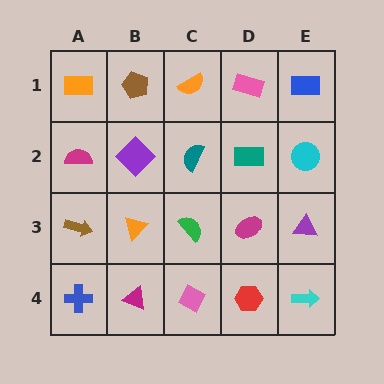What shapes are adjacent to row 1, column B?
A purple diamond (row 2, column B), an orange rectangle (row 1, column A), an orange semicircle (row 1, column C).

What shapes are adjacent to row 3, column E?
A cyan circle (row 2, column E), a cyan arrow (row 4, column E), a magenta ellipse (row 3, column D).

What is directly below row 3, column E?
A cyan arrow.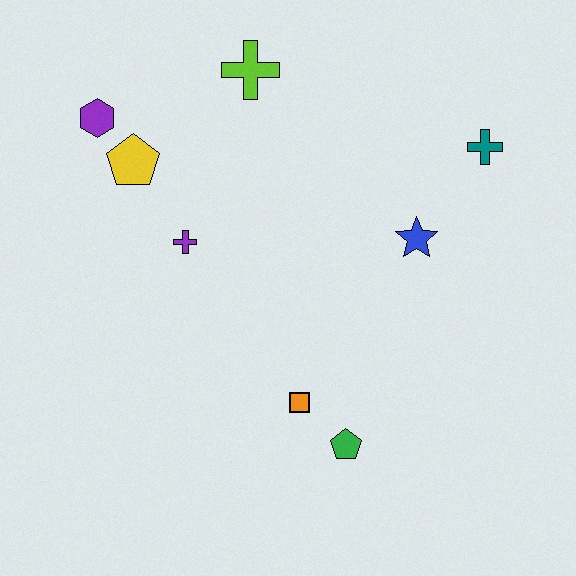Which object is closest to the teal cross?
The blue star is closest to the teal cross.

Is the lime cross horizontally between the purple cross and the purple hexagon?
No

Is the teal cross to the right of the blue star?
Yes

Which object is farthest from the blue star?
The purple hexagon is farthest from the blue star.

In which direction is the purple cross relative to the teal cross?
The purple cross is to the left of the teal cross.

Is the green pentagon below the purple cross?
Yes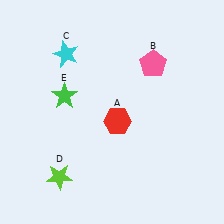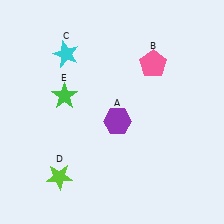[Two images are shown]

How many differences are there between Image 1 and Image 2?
There is 1 difference between the two images.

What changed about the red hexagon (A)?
In Image 1, A is red. In Image 2, it changed to purple.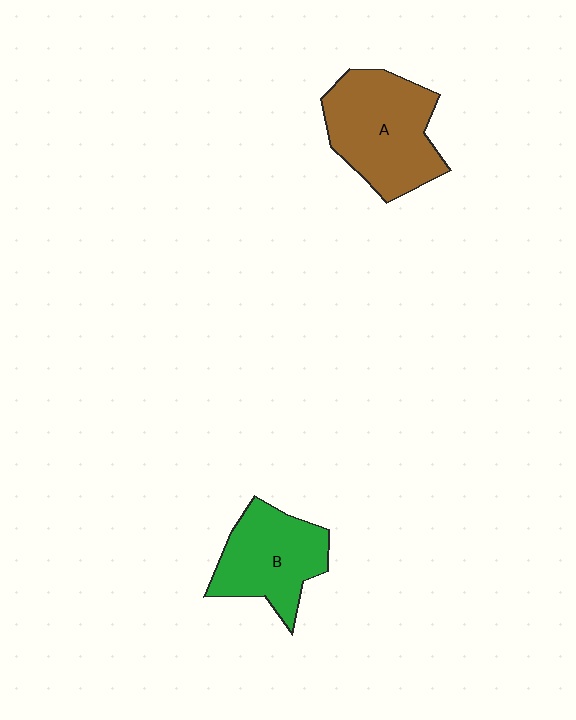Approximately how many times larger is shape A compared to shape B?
Approximately 1.3 times.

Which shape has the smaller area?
Shape B (green).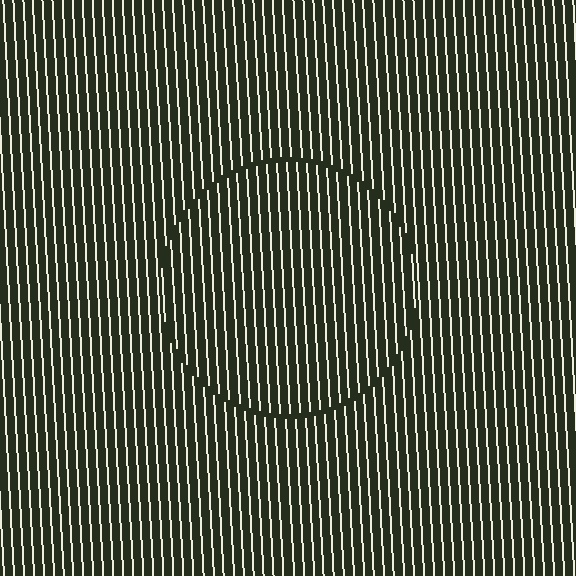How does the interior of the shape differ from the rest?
The interior of the shape contains the same grating, shifted by half a period — the contour is defined by the phase discontinuity where line-ends from the inner and outer gratings abut.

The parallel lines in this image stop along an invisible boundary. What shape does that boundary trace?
An illusory circle. The interior of the shape contains the same grating, shifted by half a period — the contour is defined by the phase discontinuity where line-ends from the inner and outer gratings abut.